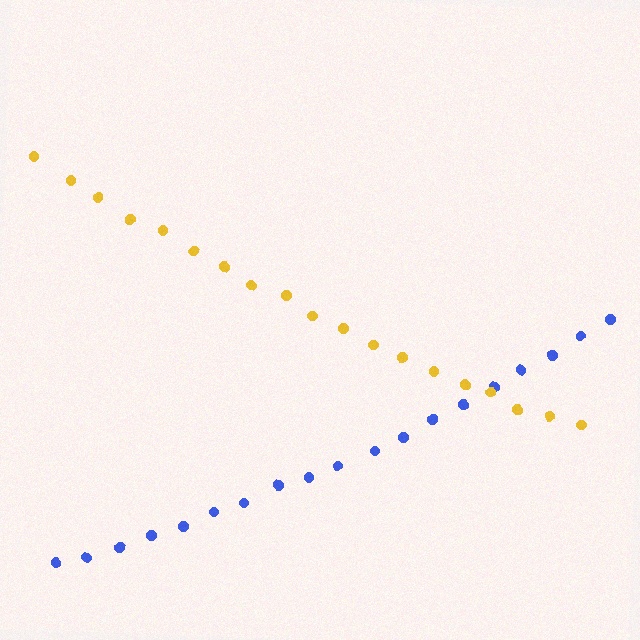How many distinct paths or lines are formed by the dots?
There are 2 distinct paths.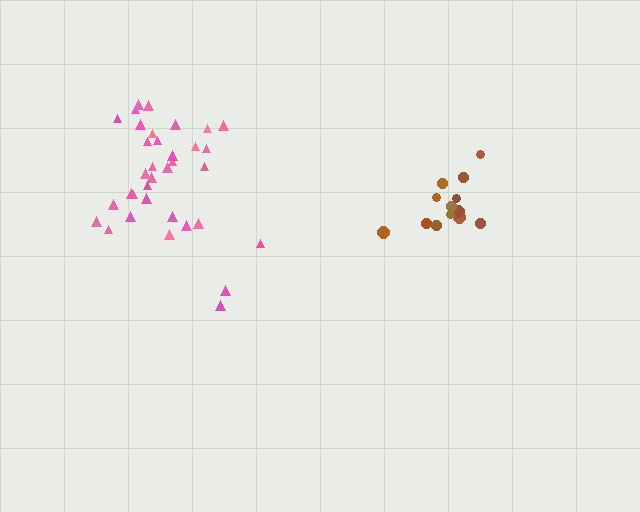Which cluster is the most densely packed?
Brown.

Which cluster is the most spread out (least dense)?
Pink.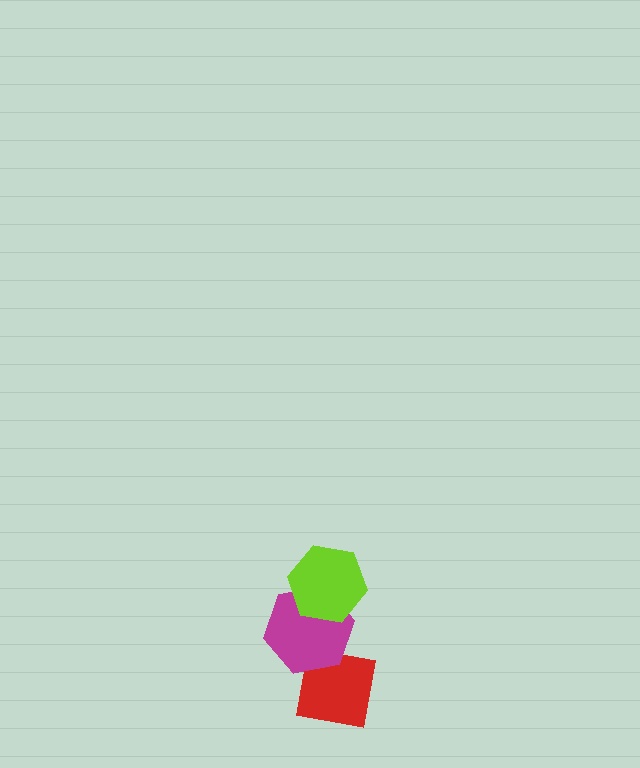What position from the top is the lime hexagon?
The lime hexagon is 1st from the top.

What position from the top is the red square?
The red square is 3rd from the top.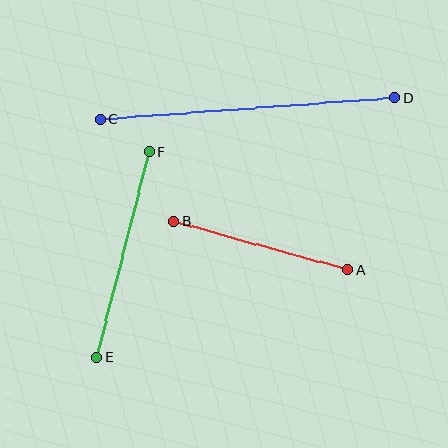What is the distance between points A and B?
The distance is approximately 181 pixels.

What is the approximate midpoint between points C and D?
The midpoint is at approximately (248, 109) pixels.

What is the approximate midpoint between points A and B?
The midpoint is at approximately (261, 245) pixels.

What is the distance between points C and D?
The distance is approximately 295 pixels.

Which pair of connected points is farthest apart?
Points C and D are farthest apart.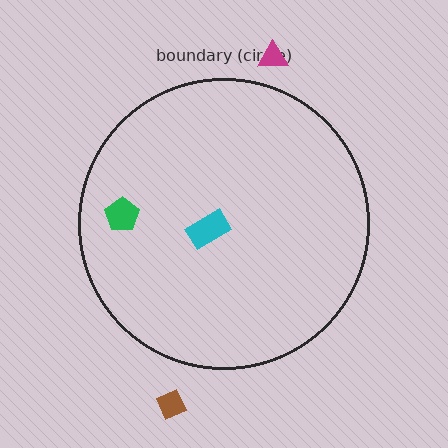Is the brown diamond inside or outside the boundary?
Outside.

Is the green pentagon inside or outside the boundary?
Inside.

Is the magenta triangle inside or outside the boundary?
Outside.